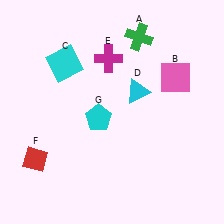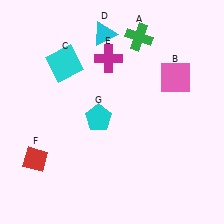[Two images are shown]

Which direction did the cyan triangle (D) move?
The cyan triangle (D) moved up.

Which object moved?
The cyan triangle (D) moved up.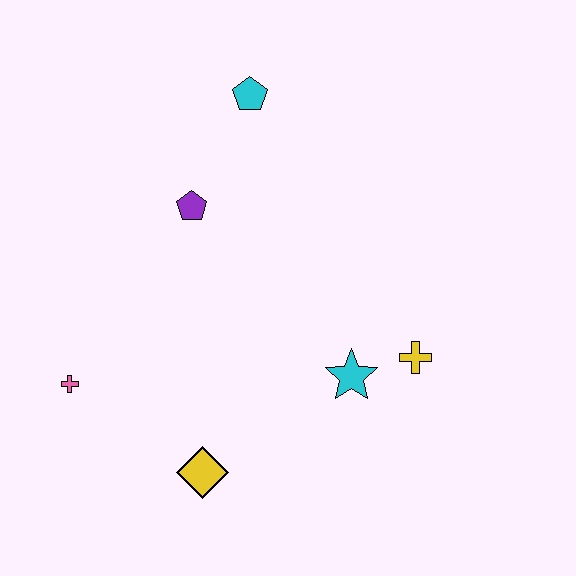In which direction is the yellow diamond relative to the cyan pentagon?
The yellow diamond is below the cyan pentagon.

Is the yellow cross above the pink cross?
Yes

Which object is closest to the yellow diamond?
The pink cross is closest to the yellow diamond.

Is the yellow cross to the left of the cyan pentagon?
No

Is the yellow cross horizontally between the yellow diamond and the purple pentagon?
No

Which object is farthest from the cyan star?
The cyan pentagon is farthest from the cyan star.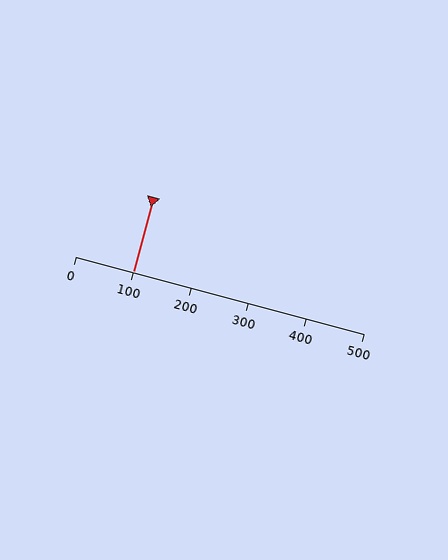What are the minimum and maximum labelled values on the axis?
The axis runs from 0 to 500.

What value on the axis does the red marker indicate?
The marker indicates approximately 100.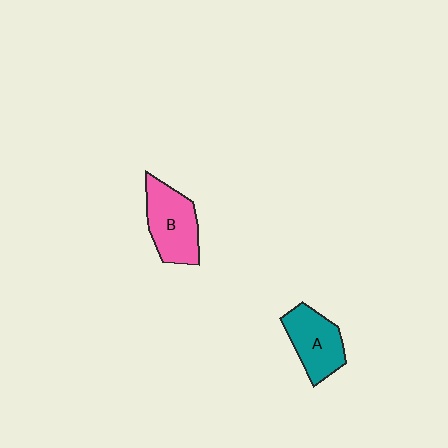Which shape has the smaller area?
Shape A (teal).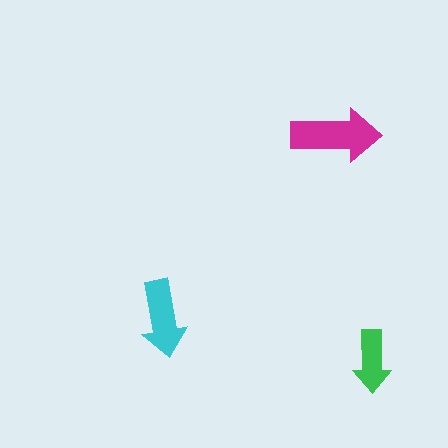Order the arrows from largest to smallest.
the magenta one, the cyan one, the green one.